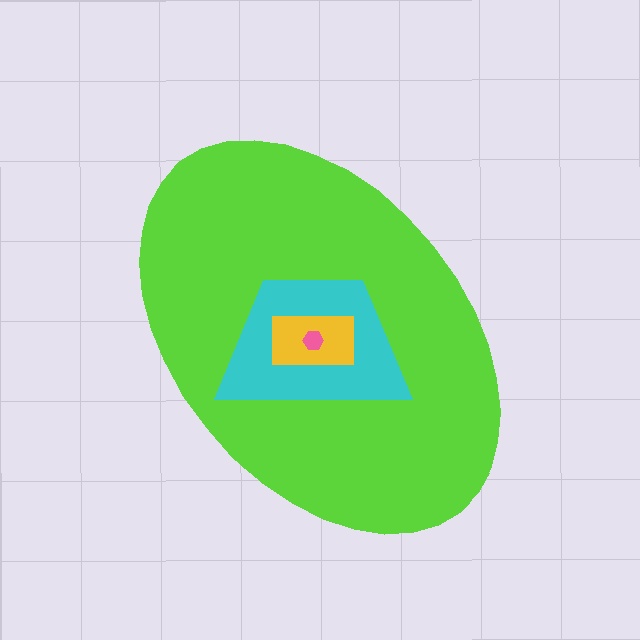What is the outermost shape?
The lime ellipse.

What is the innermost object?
The pink hexagon.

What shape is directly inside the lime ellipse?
The cyan trapezoid.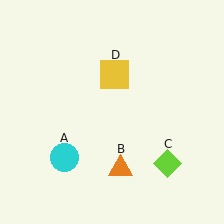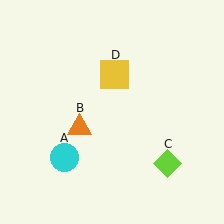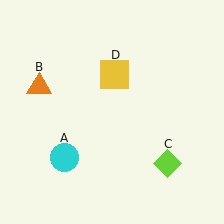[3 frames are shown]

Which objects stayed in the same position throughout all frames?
Cyan circle (object A) and lime diamond (object C) and yellow square (object D) remained stationary.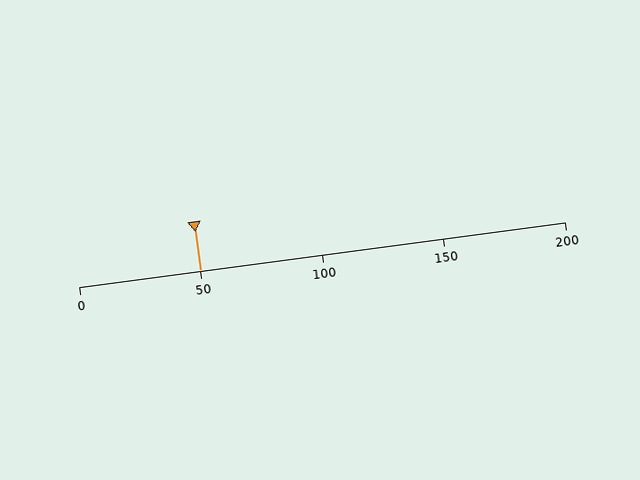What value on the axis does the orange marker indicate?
The marker indicates approximately 50.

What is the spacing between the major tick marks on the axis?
The major ticks are spaced 50 apart.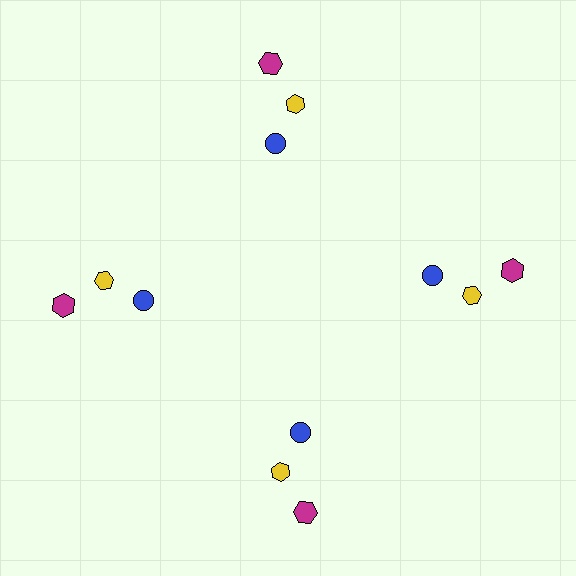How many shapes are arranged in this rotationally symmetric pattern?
There are 12 shapes, arranged in 4 groups of 3.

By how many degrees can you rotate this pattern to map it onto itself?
The pattern maps onto itself every 90 degrees of rotation.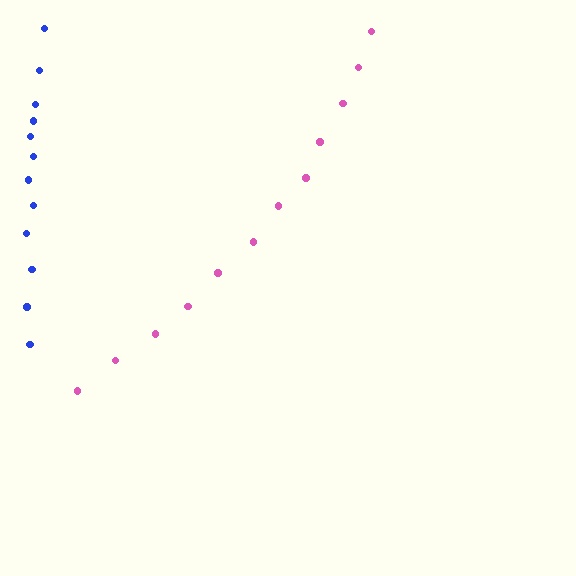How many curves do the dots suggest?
There are 2 distinct paths.